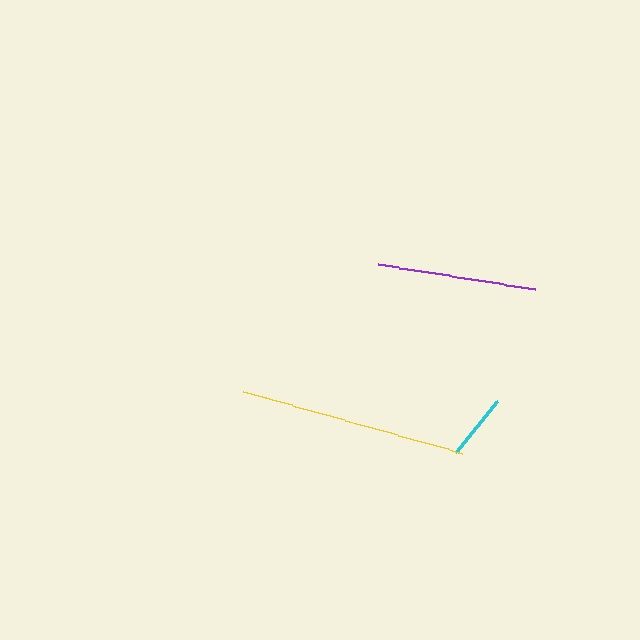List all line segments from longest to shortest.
From longest to shortest: yellow, purple, cyan.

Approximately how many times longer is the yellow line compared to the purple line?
The yellow line is approximately 1.4 times the length of the purple line.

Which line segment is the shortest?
The cyan line is the shortest at approximately 65 pixels.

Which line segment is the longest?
The yellow line is the longest at approximately 228 pixels.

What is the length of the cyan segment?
The cyan segment is approximately 65 pixels long.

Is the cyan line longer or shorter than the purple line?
The purple line is longer than the cyan line.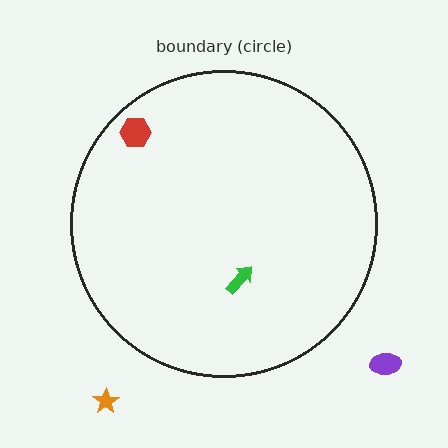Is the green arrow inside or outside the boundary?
Inside.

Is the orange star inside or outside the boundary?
Outside.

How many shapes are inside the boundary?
2 inside, 2 outside.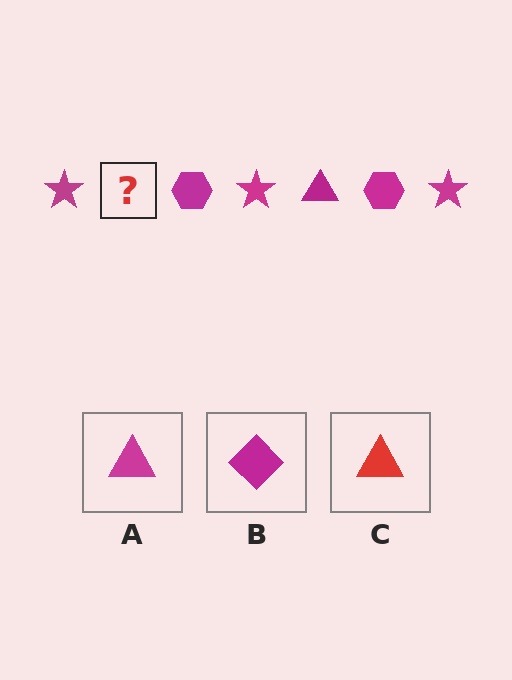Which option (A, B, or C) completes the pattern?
A.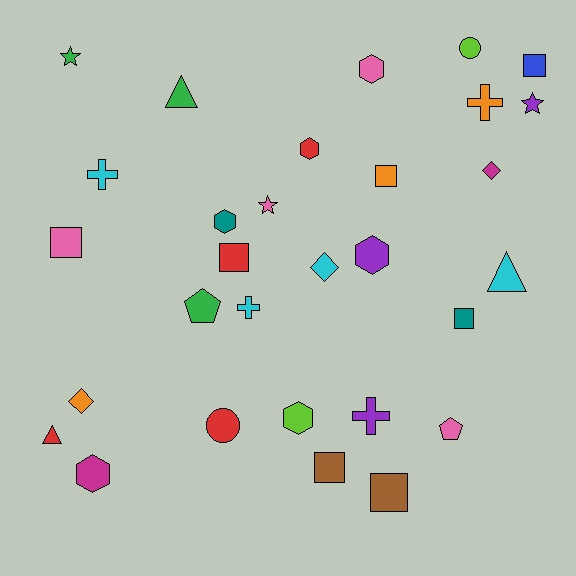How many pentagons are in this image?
There are 2 pentagons.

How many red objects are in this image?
There are 4 red objects.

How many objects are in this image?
There are 30 objects.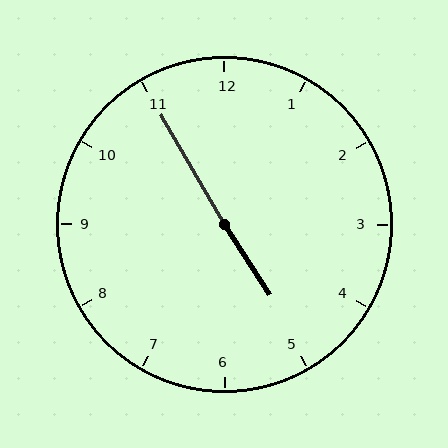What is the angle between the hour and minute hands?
Approximately 178 degrees.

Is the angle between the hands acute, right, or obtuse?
It is obtuse.